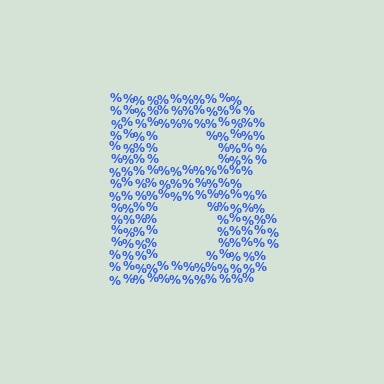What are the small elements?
The small elements are percent signs.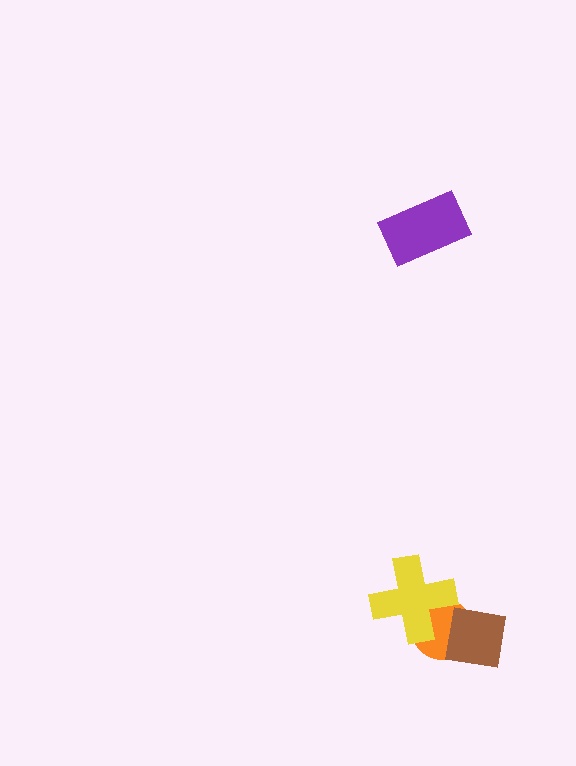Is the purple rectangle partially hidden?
No, no other shape covers it.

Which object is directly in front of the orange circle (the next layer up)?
The yellow cross is directly in front of the orange circle.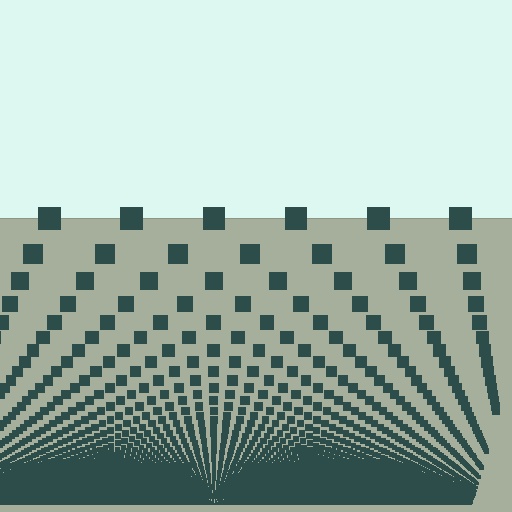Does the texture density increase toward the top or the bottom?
Density increases toward the bottom.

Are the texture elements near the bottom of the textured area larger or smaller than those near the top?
Smaller. The gradient is inverted — elements near the bottom are smaller and denser.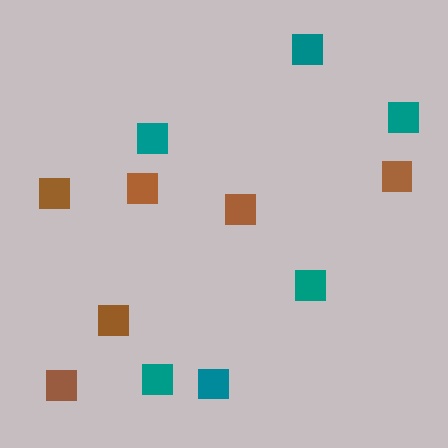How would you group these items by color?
There are 2 groups: one group of brown squares (6) and one group of teal squares (6).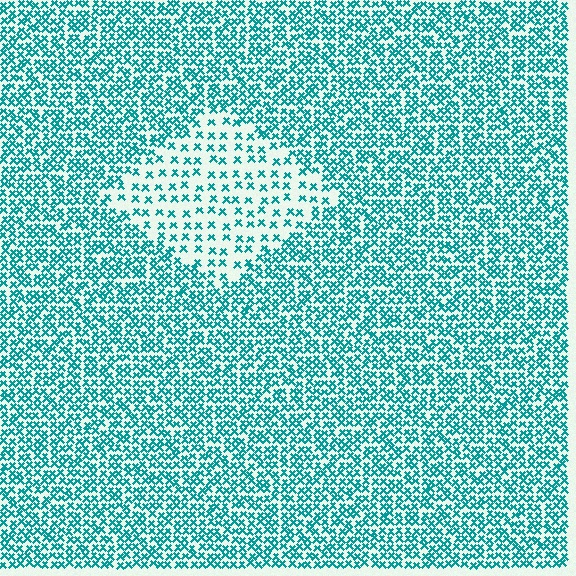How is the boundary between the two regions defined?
The boundary is defined by a change in element density (approximately 2.4x ratio). All elements are the same color, size, and shape.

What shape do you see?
I see a diamond.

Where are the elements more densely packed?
The elements are more densely packed outside the diamond boundary.